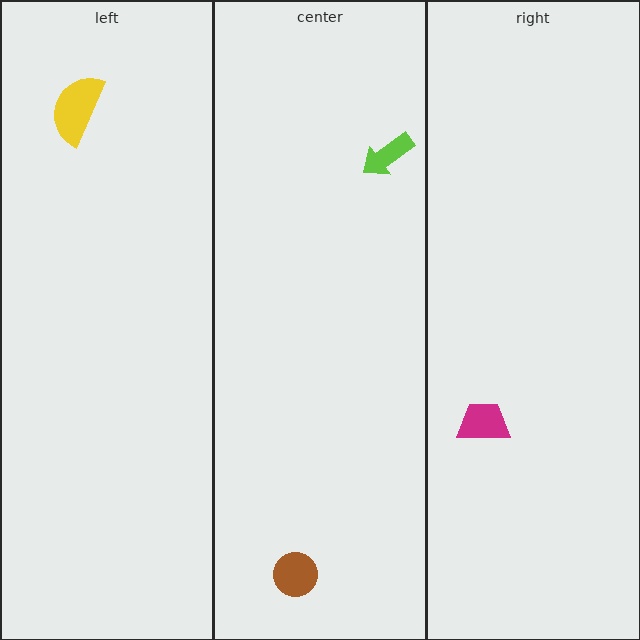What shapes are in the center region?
The lime arrow, the brown circle.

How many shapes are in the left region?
1.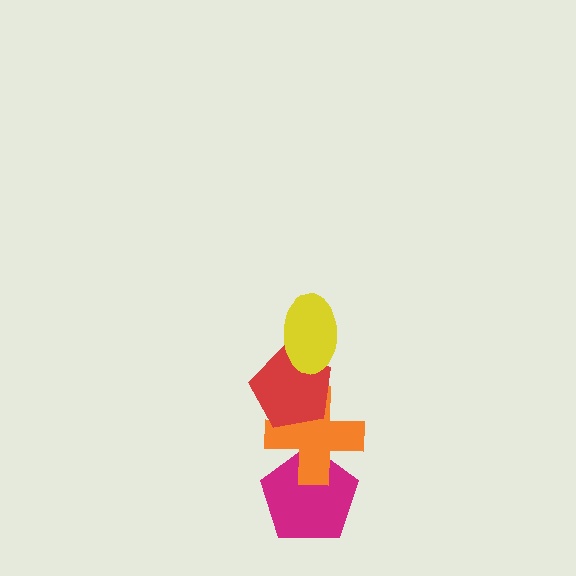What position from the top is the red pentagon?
The red pentagon is 2nd from the top.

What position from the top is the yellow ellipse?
The yellow ellipse is 1st from the top.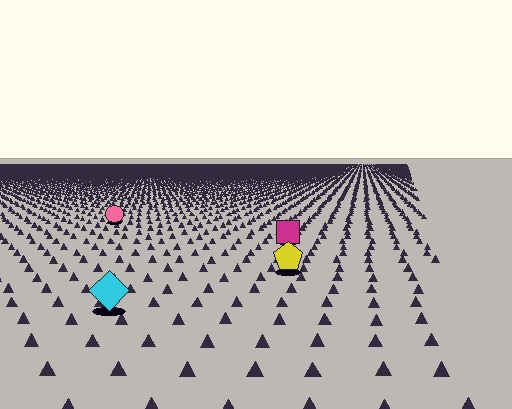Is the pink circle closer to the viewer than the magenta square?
No. The magenta square is closer — you can tell from the texture gradient: the ground texture is coarser near it.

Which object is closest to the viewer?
The cyan diamond is closest. The texture marks near it are larger and more spread out.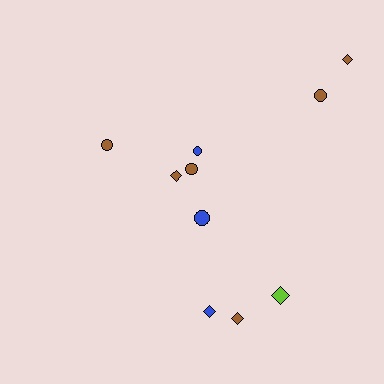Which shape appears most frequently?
Circle, with 5 objects.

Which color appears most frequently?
Brown, with 6 objects.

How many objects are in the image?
There are 10 objects.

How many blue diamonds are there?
There is 1 blue diamond.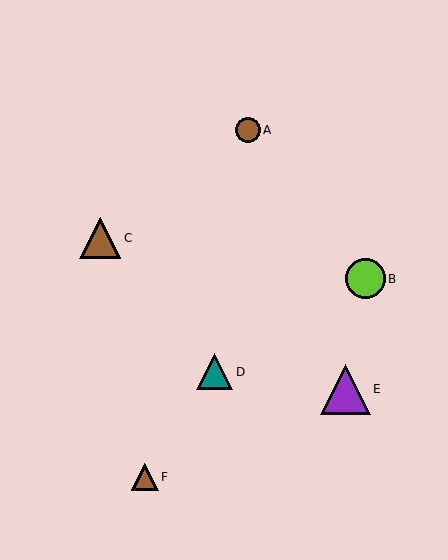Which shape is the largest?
The purple triangle (labeled E) is the largest.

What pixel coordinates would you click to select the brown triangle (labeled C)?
Click at (100, 238) to select the brown triangle C.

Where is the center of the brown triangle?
The center of the brown triangle is at (100, 238).